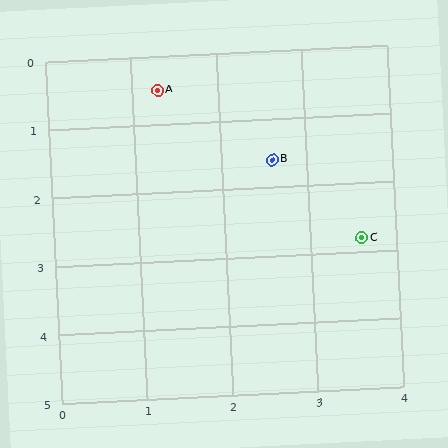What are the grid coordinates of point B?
Point B is at approximately (2.6, 1.6).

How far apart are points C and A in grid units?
Points C and A are about 3.3 grid units apart.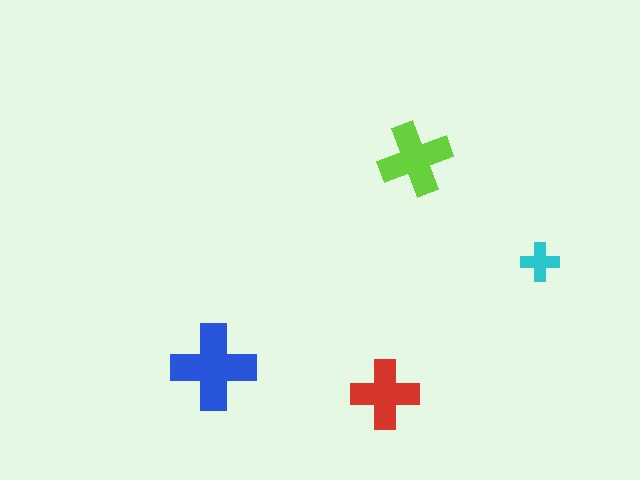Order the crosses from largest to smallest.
the blue one, the lime one, the red one, the cyan one.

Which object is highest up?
The lime cross is topmost.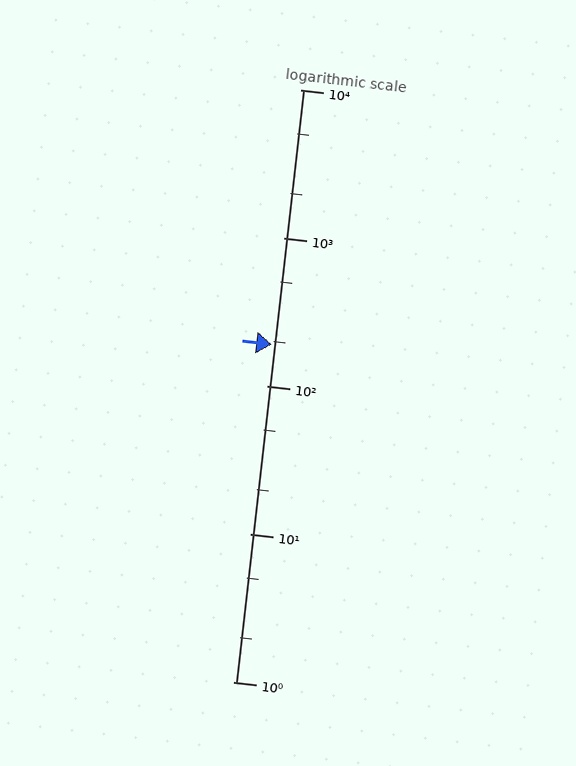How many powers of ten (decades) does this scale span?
The scale spans 4 decades, from 1 to 10000.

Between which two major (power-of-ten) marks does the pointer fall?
The pointer is between 100 and 1000.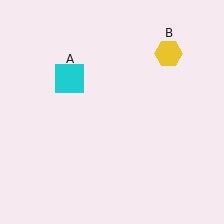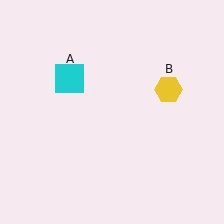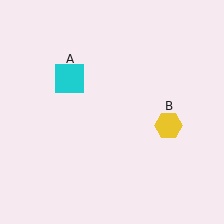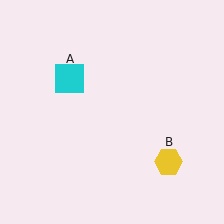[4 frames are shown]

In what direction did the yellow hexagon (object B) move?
The yellow hexagon (object B) moved down.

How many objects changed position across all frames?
1 object changed position: yellow hexagon (object B).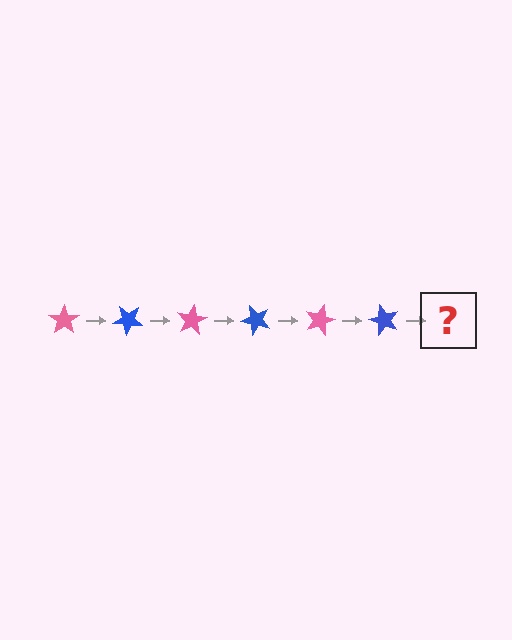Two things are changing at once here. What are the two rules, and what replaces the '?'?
The two rules are that it rotates 40 degrees each step and the color cycles through pink and blue. The '?' should be a pink star, rotated 240 degrees from the start.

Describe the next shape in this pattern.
It should be a pink star, rotated 240 degrees from the start.